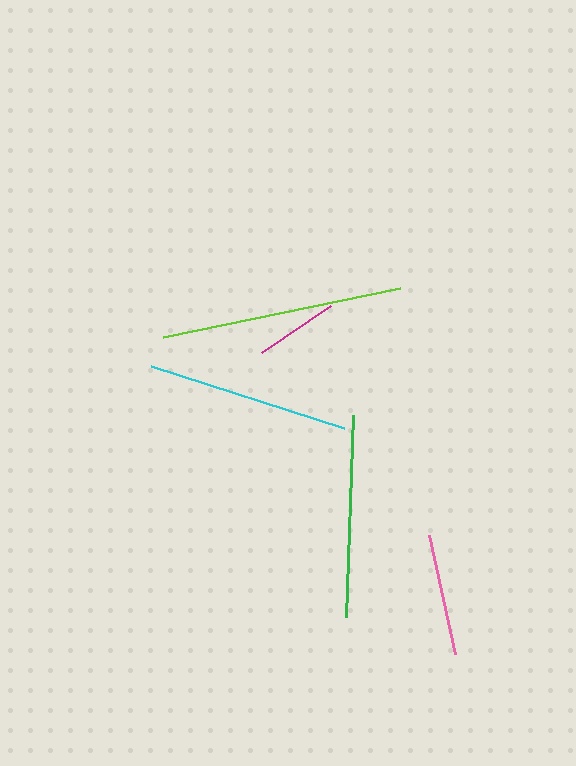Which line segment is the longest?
The lime line is the longest at approximately 242 pixels.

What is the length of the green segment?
The green segment is approximately 202 pixels long.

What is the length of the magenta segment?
The magenta segment is approximately 84 pixels long.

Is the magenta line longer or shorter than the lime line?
The lime line is longer than the magenta line.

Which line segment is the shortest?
The magenta line is the shortest at approximately 84 pixels.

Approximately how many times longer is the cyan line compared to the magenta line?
The cyan line is approximately 2.4 times the length of the magenta line.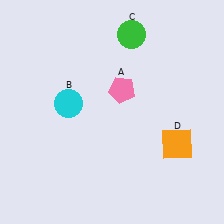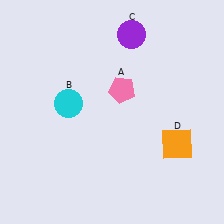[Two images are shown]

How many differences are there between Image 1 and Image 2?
There is 1 difference between the two images.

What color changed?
The circle (C) changed from green in Image 1 to purple in Image 2.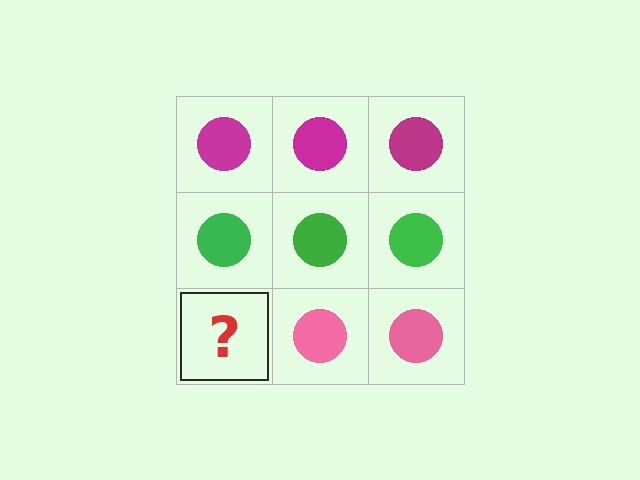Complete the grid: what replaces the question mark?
The question mark should be replaced with a pink circle.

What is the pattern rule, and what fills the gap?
The rule is that each row has a consistent color. The gap should be filled with a pink circle.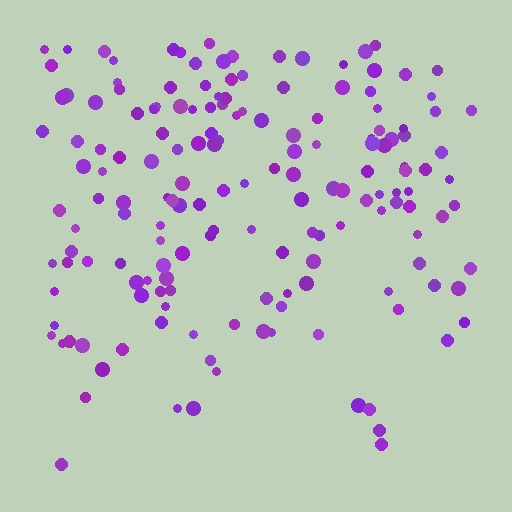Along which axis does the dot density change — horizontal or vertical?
Vertical.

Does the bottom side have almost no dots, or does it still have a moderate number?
Still a moderate number, just noticeably fewer than the top.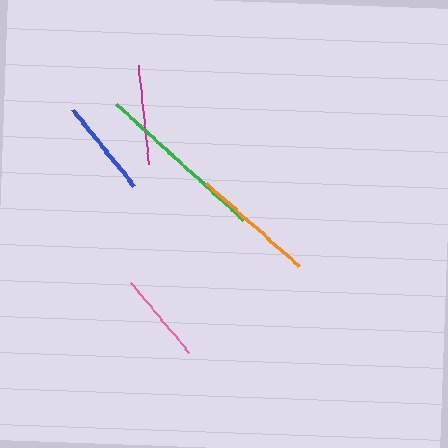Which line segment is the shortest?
The pink line is the shortest at approximately 92 pixels.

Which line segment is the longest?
The green line is the longest at approximately 172 pixels.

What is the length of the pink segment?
The pink segment is approximately 92 pixels long.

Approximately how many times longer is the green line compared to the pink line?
The green line is approximately 1.9 times the length of the pink line.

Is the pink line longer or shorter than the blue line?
The blue line is longer than the pink line.